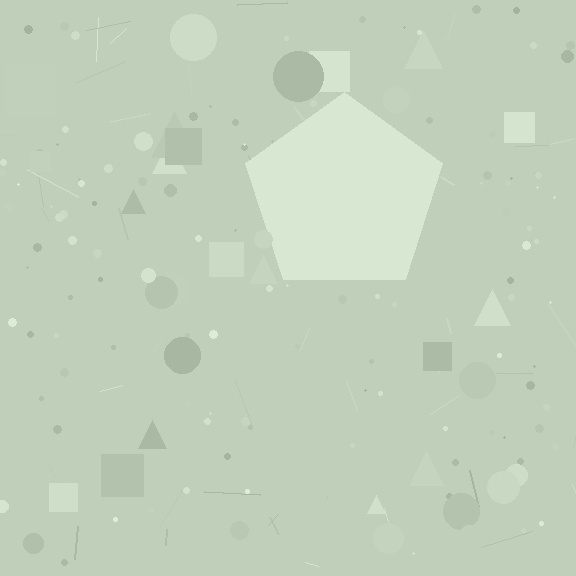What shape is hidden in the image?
A pentagon is hidden in the image.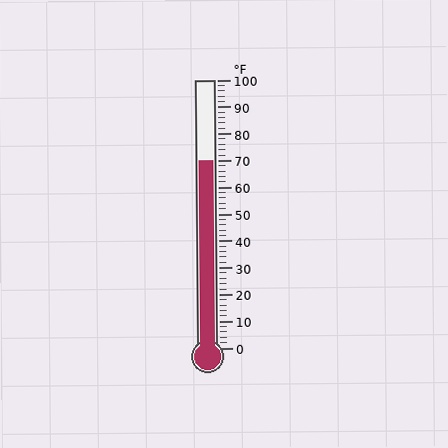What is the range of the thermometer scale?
The thermometer scale ranges from 0°F to 100°F.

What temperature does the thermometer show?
The thermometer shows approximately 70°F.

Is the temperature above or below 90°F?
The temperature is below 90°F.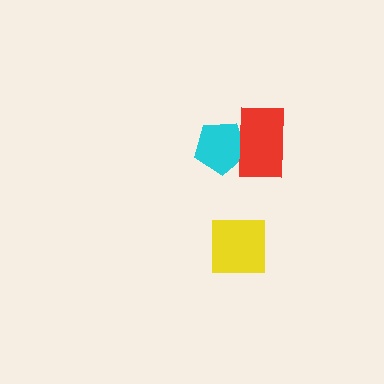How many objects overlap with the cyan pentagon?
1 object overlaps with the cyan pentagon.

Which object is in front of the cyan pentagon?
The red rectangle is in front of the cyan pentagon.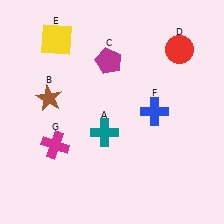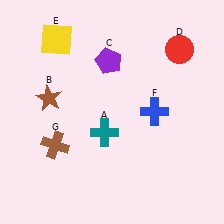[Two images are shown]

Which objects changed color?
C changed from magenta to purple. G changed from magenta to brown.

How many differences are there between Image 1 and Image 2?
There are 2 differences between the two images.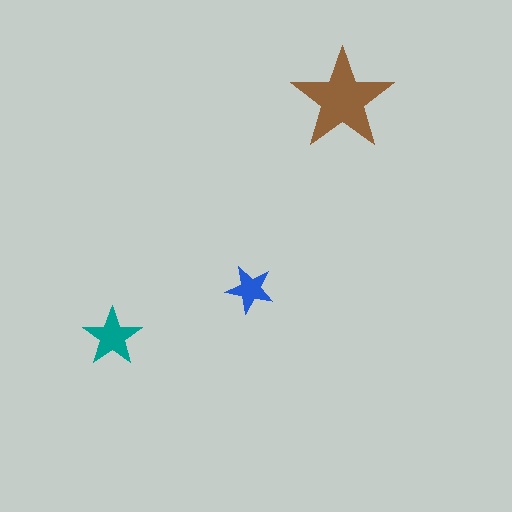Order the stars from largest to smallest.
the brown one, the teal one, the blue one.